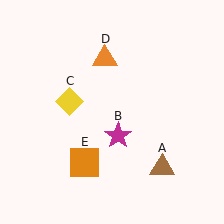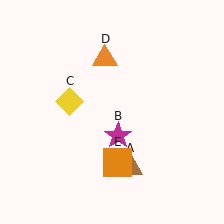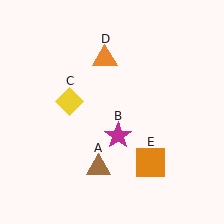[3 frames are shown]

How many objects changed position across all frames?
2 objects changed position: brown triangle (object A), orange square (object E).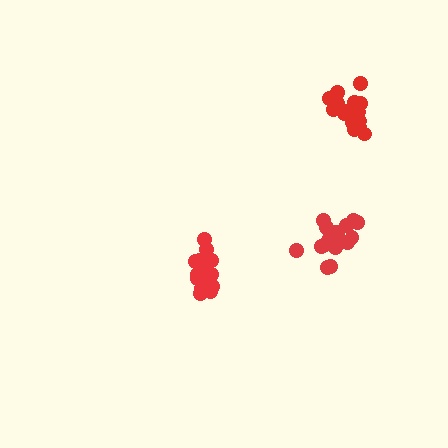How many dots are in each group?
Group 1: 16 dots, Group 2: 16 dots, Group 3: 20 dots (52 total).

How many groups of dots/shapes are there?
There are 3 groups.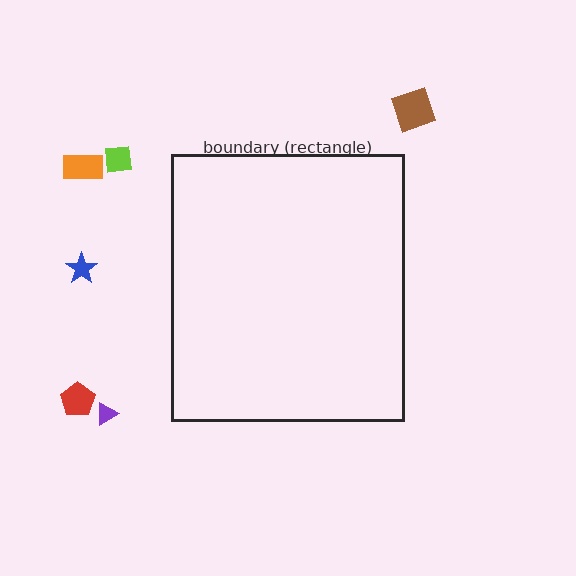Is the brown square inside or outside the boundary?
Outside.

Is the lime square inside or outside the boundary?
Outside.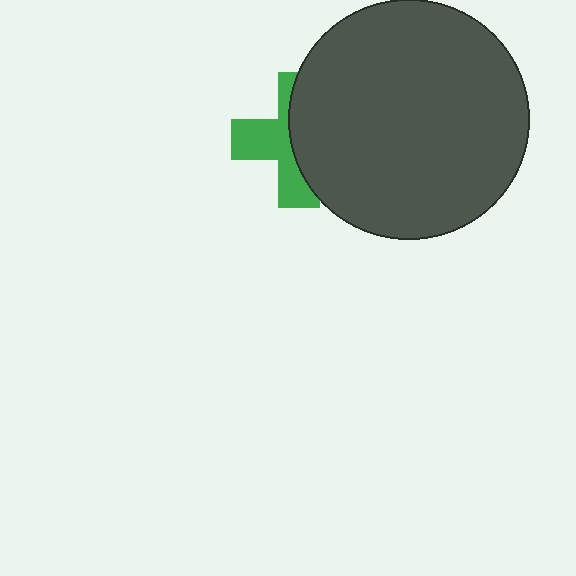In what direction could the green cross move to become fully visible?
The green cross could move left. That would shift it out from behind the dark gray circle entirely.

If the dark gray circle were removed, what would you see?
You would see the complete green cross.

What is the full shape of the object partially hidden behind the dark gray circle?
The partially hidden object is a green cross.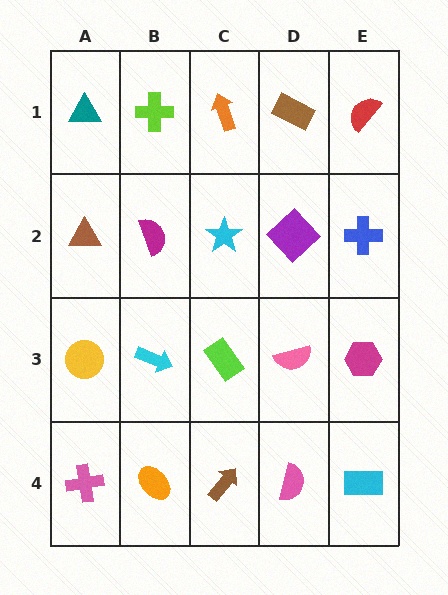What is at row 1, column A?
A teal triangle.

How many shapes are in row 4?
5 shapes.